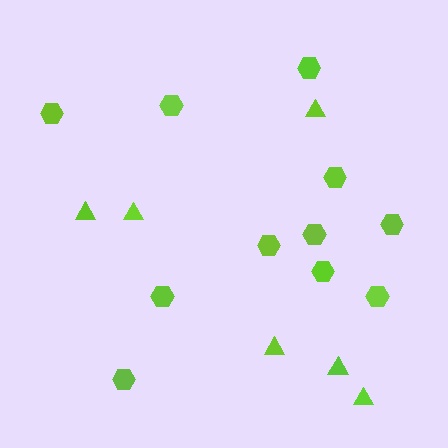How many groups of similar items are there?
There are 2 groups: one group of triangles (6) and one group of hexagons (11).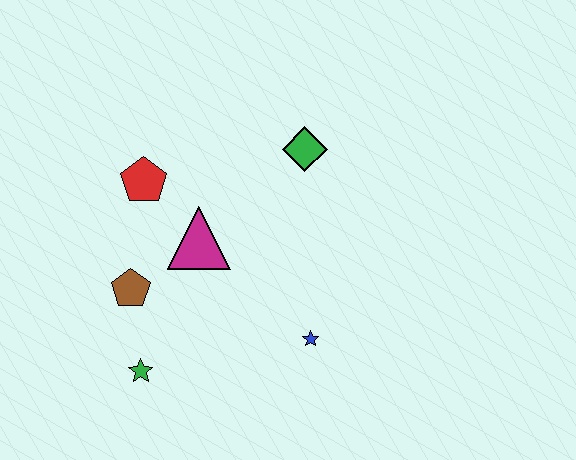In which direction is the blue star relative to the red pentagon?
The blue star is to the right of the red pentagon.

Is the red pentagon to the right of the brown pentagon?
Yes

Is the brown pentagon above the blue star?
Yes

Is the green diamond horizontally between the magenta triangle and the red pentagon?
No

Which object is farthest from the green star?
The green diamond is farthest from the green star.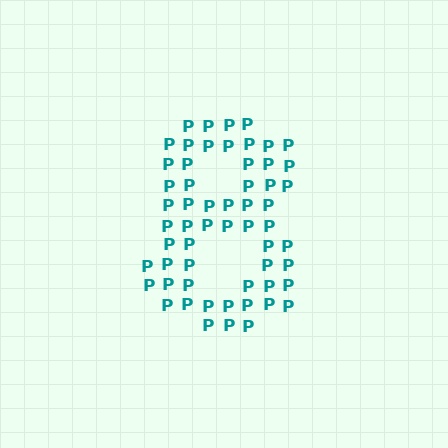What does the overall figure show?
The overall figure shows the digit 8.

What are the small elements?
The small elements are letter P's.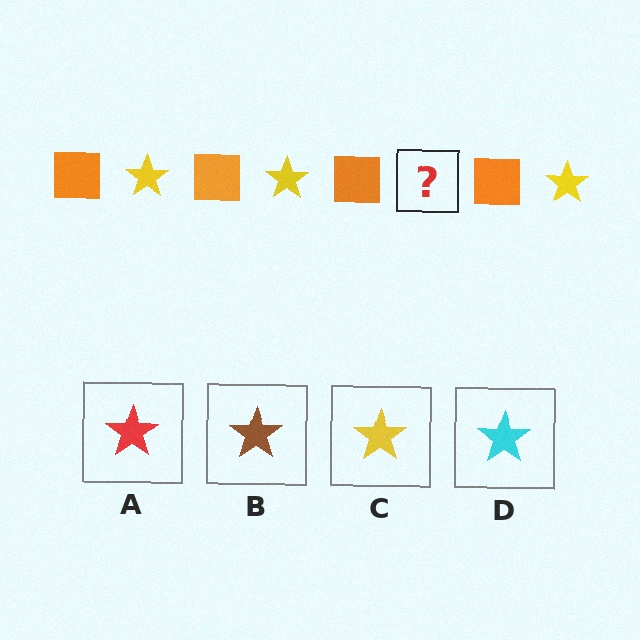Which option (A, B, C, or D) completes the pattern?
C.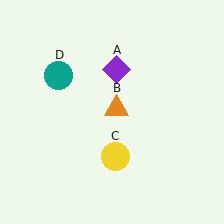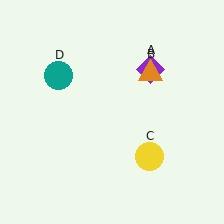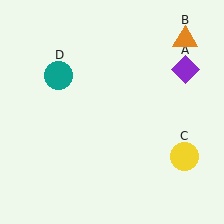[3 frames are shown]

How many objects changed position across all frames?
3 objects changed position: purple diamond (object A), orange triangle (object B), yellow circle (object C).